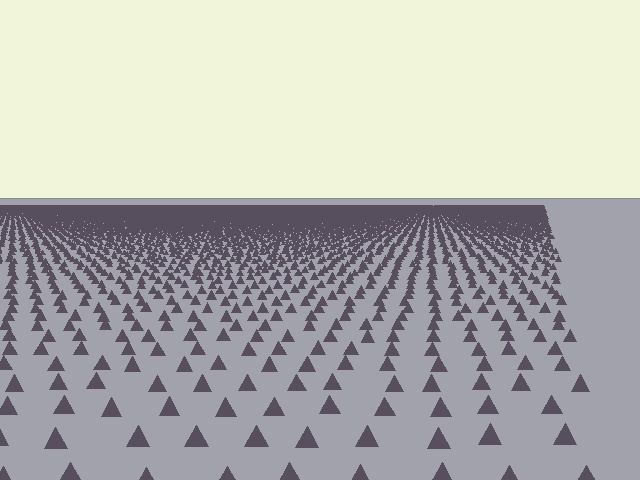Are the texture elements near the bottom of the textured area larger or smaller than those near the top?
Larger. Near the bottom, elements are closer to the viewer and appear at a bigger on-screen size.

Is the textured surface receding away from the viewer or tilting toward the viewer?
The surface is receding away from the viewer. Texture elements get smaller and denser toward the top.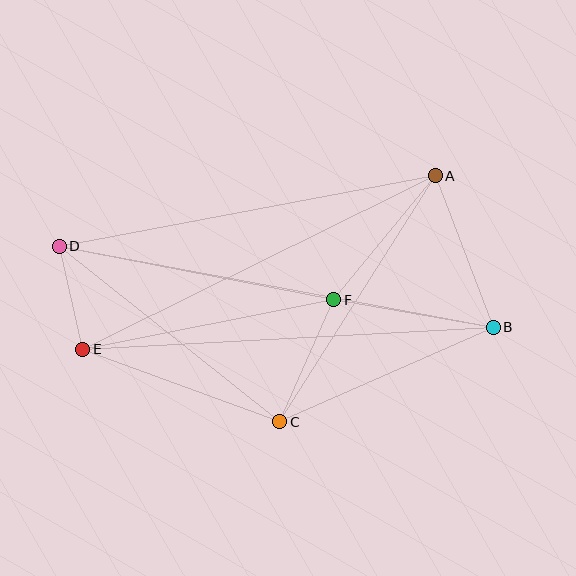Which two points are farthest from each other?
Points B and D are farthest from each other.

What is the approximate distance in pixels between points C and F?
The distance between C and F is approximately 133 pixels.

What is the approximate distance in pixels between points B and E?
The distance between B and E is approximately 411 pixels.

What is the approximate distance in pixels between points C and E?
The distance between C and E is approximately 210 pixels.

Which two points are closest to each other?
Points D and E are closest to each other.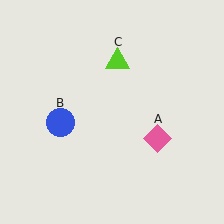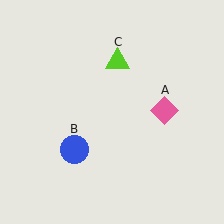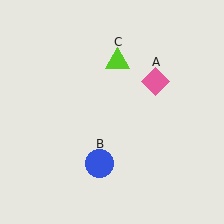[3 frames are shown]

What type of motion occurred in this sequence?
The pink diamond (object A), blue circle (object B) rotated counterclockwise around the center of the scene.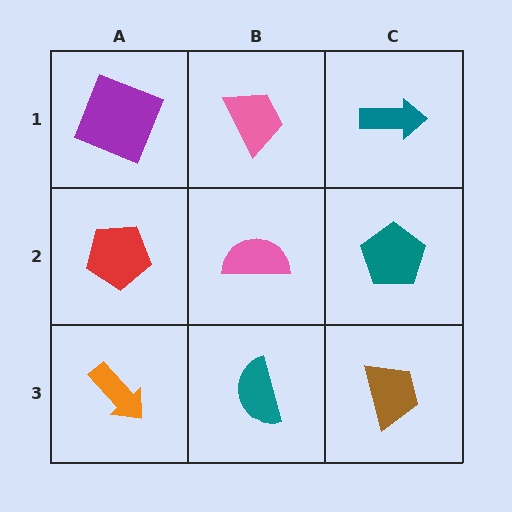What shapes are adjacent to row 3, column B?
A pink semicircle (row 2, column B), an orange arrow (row 3, column A), a brown trapezoid (row 3, column C).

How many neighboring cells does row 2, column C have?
3.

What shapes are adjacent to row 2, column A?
A purple square (row 1, column A), an orange arrow (row 3, column A), a pink semicircle (row 2, column B).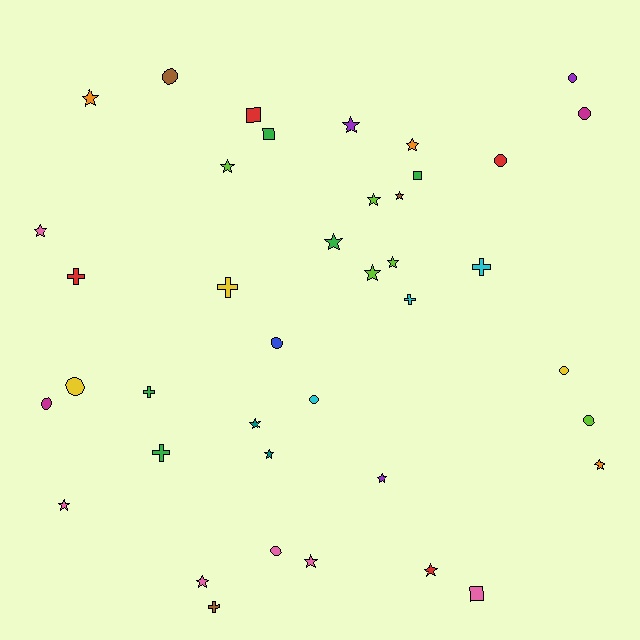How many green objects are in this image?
There are 5 green objects.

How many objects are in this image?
There are 40 objects.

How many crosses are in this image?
There are 7 crosses.